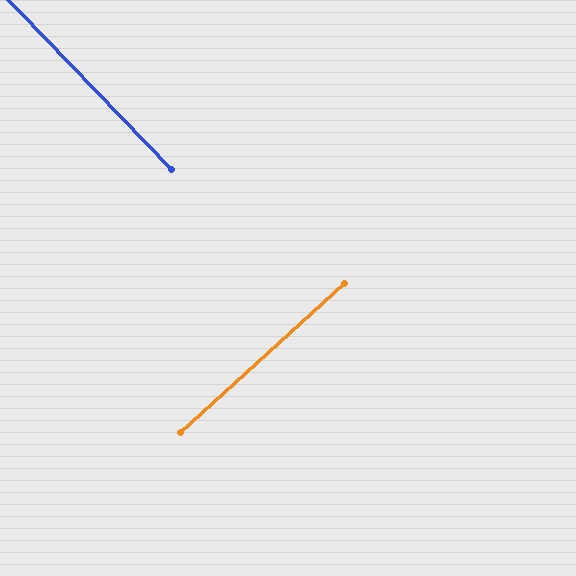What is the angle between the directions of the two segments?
Approximately 88 degrees.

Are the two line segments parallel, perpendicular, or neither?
Perpendicular — they meet at approximately 88°.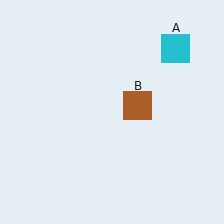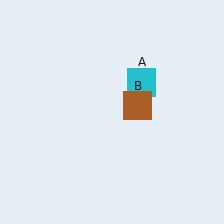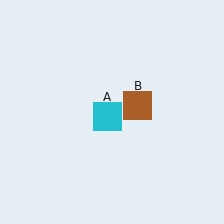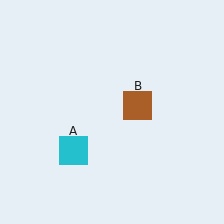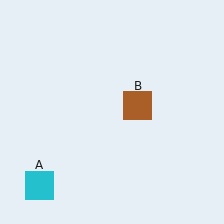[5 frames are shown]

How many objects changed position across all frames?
1 object changed position: cyan square (object A).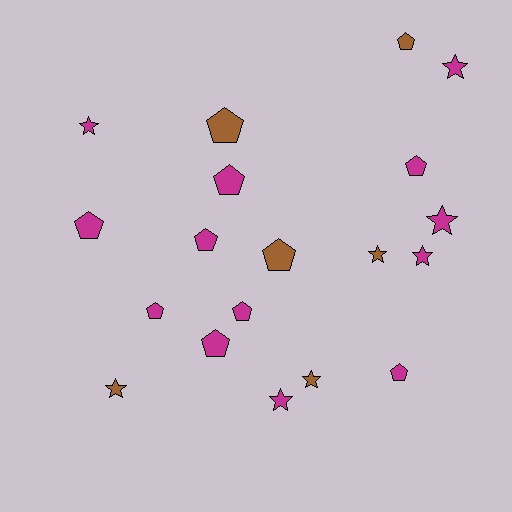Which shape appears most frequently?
Pentagon, with 11 objects.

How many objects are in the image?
There are 19 objects.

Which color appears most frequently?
Magenta, with 13 objects.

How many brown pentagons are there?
There are 3 brown pentagons.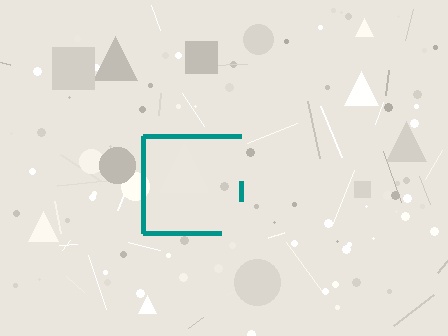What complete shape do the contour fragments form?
The contour fragments form a square.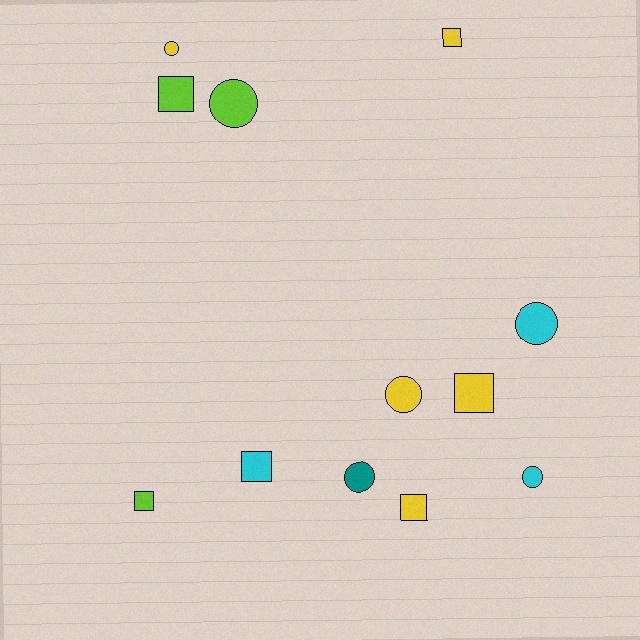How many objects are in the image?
There are 12 objects.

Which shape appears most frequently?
Square, with 6 objects.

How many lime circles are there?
There is 1 lime circle.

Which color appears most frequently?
Yellow, with 5 objects.